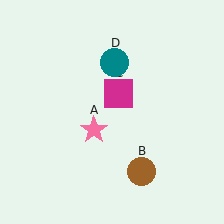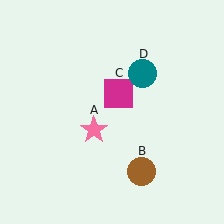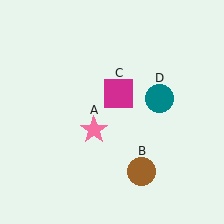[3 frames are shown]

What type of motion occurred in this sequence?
The teal circle (object D) rotated clockwise around the center of the scene.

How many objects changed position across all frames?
1 object changed position: teal circle (object D).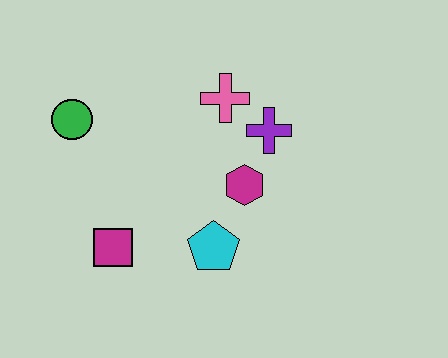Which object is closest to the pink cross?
The purple cross is closest to the pink cross.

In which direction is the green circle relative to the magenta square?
The green circle is above the magenta square.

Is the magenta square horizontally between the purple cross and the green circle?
Yes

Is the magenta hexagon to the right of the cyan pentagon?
Yes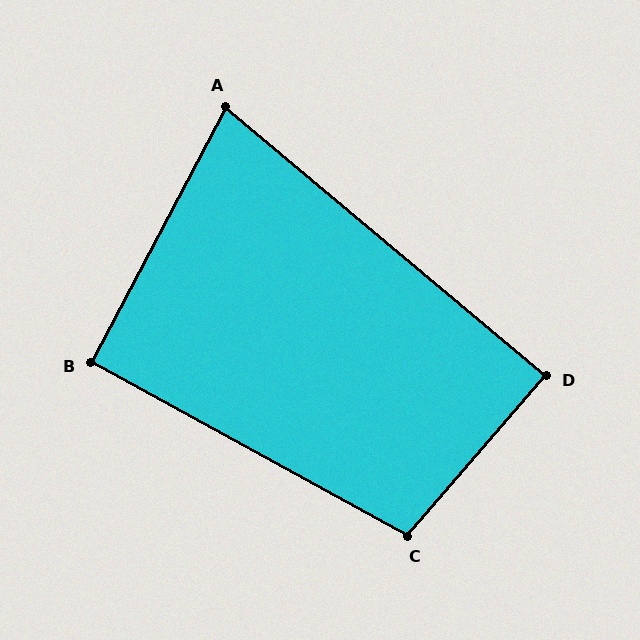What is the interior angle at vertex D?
Approximately 89 degrees (approximately right).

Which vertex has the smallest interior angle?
A, at approximately 78 degrees.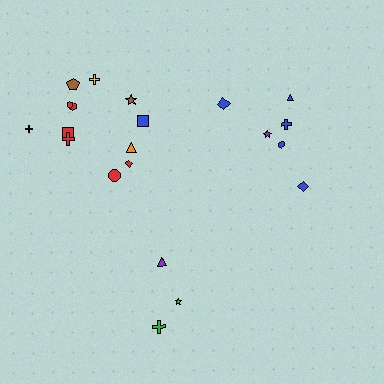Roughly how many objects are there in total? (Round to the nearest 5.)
Roughly 20 objects in total.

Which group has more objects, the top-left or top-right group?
The top-left group.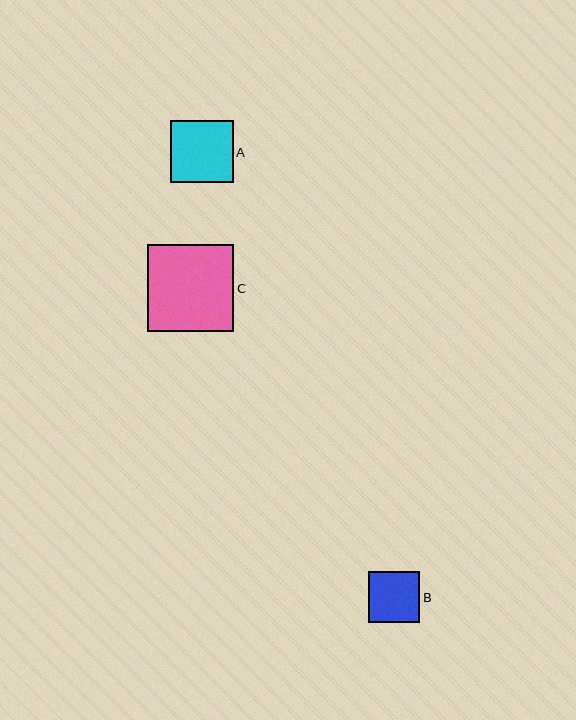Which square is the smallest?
Square B is the smallest with a size of approximately 51 pixels.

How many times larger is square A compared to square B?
Square A is approximately 1.2 times the size of square B.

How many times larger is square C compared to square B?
Square C is approximately 1.7 times the size of square B.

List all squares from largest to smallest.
From largest to smallest: C, A, B.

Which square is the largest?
Square C is the largest with a size of approximately 87 pixels.